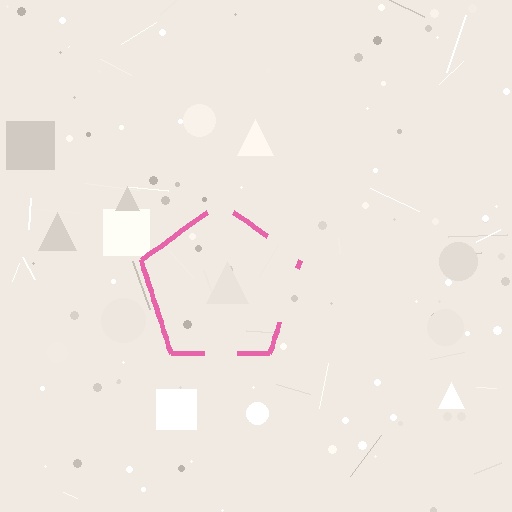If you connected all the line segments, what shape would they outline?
They would outline a pentagon.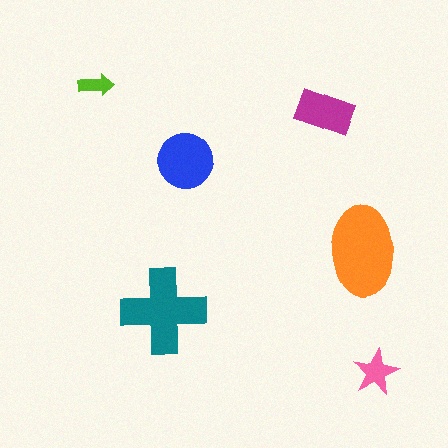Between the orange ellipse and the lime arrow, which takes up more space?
The orange ellipse.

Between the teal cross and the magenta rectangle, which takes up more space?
The teal cross.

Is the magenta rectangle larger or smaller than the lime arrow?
Larger.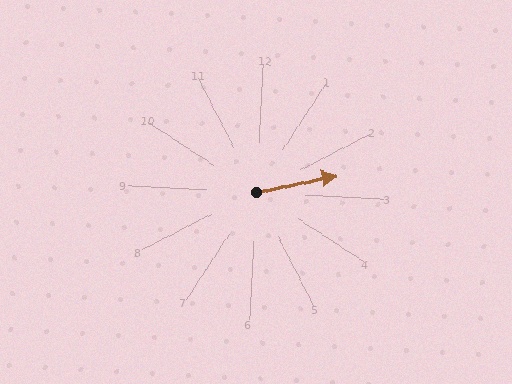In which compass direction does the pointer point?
East.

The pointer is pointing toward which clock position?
Roughly 3 o'clock.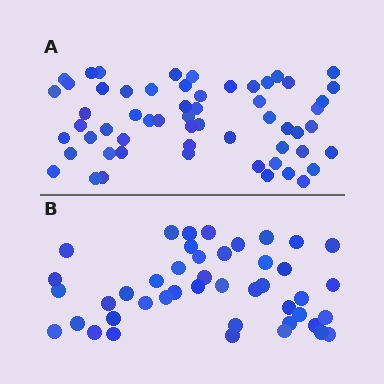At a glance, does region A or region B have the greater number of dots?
Region A (the top region) has more dots.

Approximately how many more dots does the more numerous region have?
Region A has approximately 15 more dots than region B.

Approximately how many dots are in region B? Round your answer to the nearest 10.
About 40 dots. (The exact count is 44, which rounds to 40.)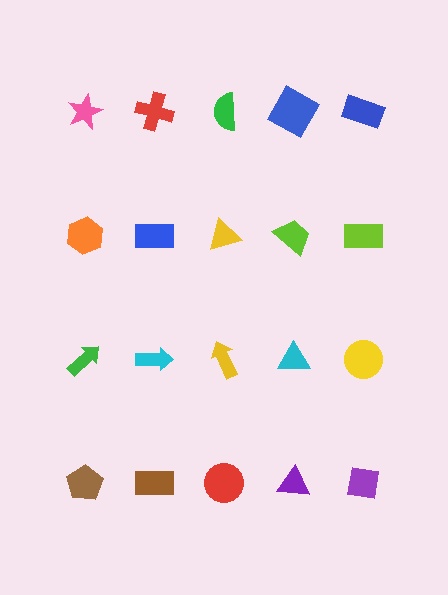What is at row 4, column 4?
A purple triangle.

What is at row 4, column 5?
A purple square.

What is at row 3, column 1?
A green arrow.